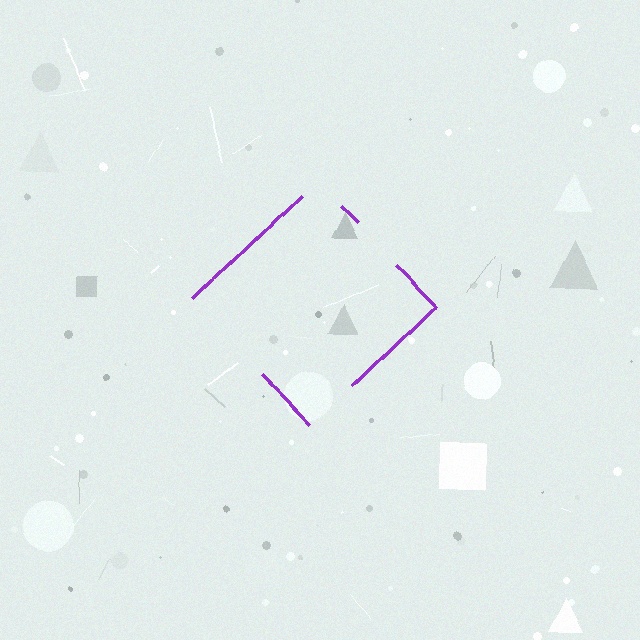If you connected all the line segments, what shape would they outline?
They would outline a diamond.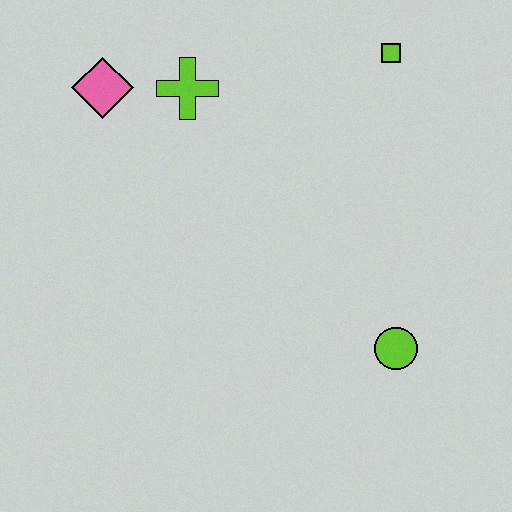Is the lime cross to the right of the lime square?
No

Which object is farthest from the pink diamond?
The lime circle is farthest from the pink diamond.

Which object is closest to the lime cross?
The pink diamond is closest to the lime cross.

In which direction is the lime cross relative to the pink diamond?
The lime cross is to the right of the pink diamond.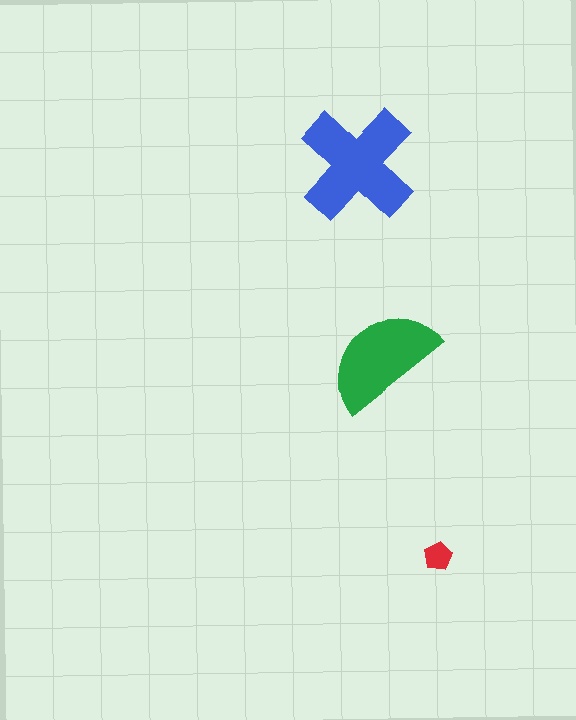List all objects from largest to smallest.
The blue cross, the green semicircle, the red pentagon.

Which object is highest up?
The blue cross is topmost.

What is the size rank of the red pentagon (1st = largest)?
3rd.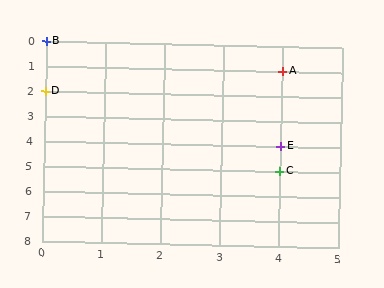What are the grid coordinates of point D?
Point D is at grid coordinates (0, 2).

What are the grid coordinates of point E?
Point E is at grid coordinates (4, 4).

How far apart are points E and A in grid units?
Points E and A are 3 rows apart.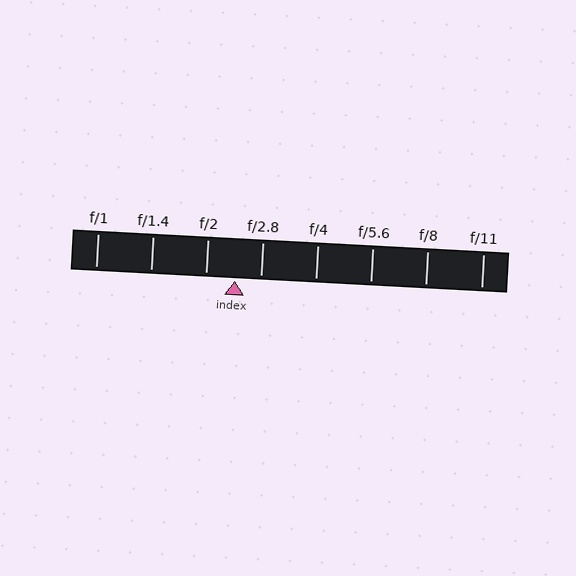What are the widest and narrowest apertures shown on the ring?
The widest aperture shown is f/1 and the narrowest is f/11.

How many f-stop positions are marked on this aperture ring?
There are 8 f-stop positions marked.